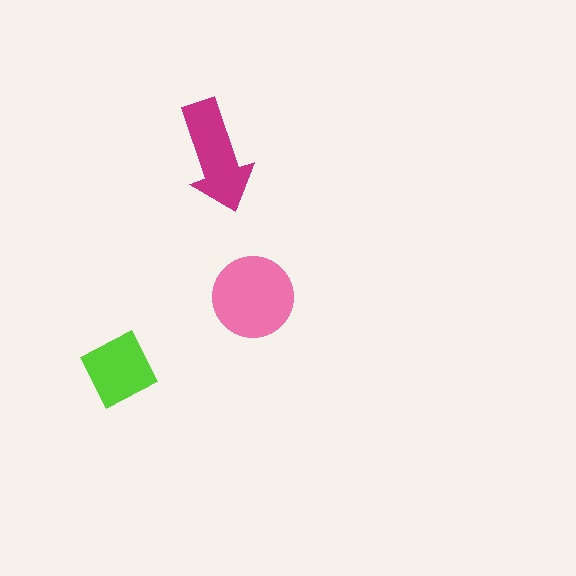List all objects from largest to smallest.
The pink circle, the magenta arrow, the lime square.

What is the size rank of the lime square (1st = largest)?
3rd.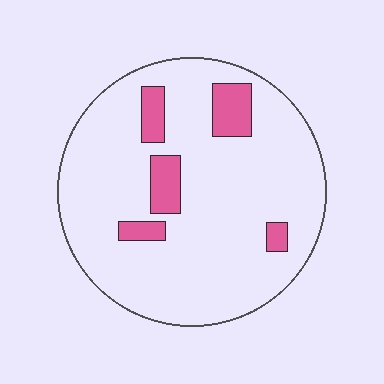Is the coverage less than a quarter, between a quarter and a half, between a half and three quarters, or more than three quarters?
Less than a quarter.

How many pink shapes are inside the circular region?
5.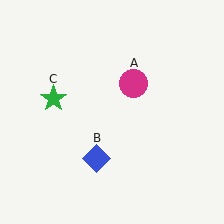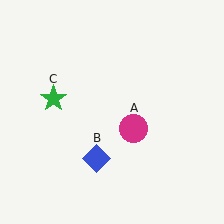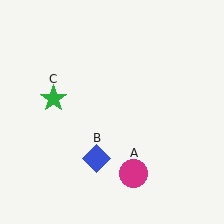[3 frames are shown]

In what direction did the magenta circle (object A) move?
The magenta circle (object A) moved down.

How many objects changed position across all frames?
1 object changed position: magenta circle (object A).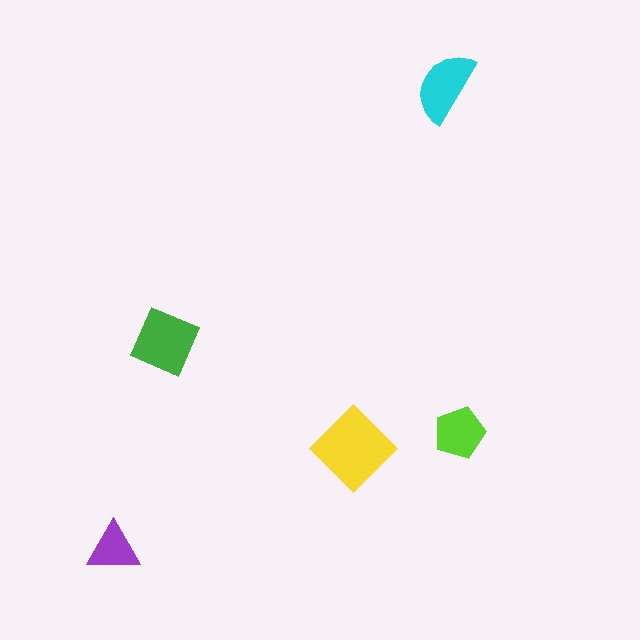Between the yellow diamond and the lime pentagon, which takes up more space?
The yellow diamond.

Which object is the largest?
The yellow diamond.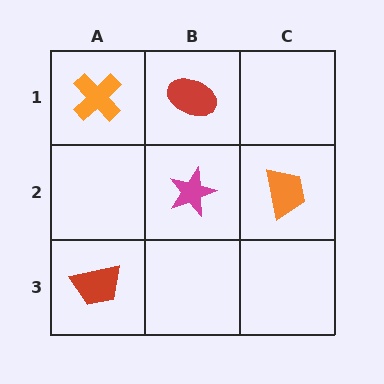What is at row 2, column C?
An orange trapezoid.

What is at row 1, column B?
A red ellipse.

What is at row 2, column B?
A magenta star.